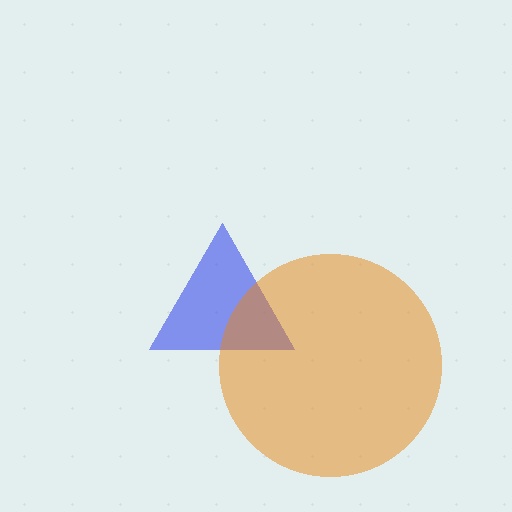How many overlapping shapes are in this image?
There are 2 overlapping shapes in the image.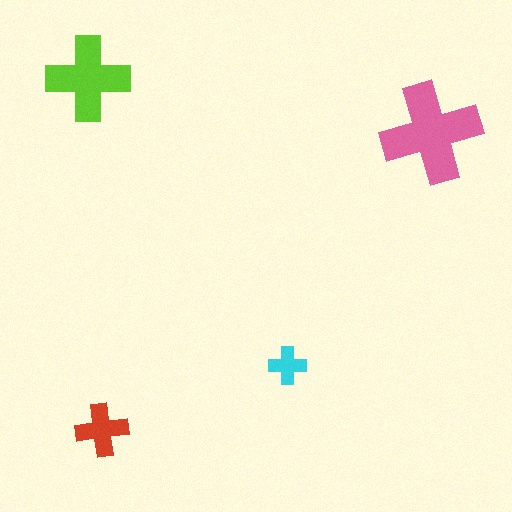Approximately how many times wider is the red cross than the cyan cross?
About 1.5 times wider.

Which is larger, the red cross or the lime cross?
The lime one.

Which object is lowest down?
The red cross is bottommost.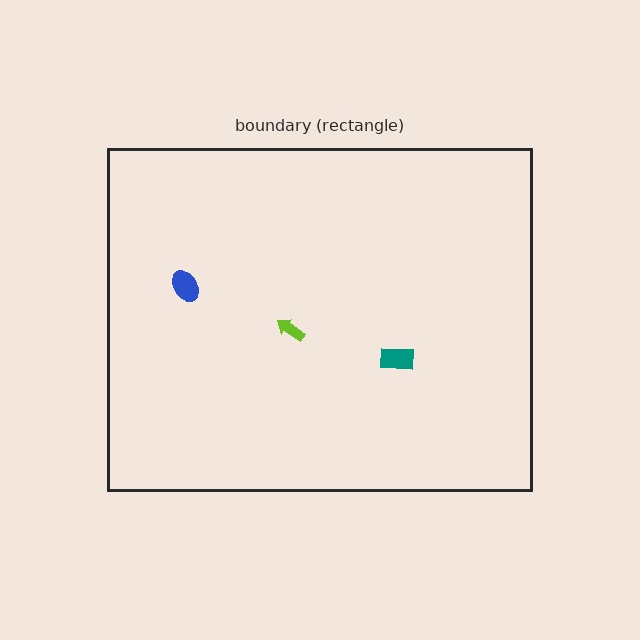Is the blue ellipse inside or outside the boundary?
Inside.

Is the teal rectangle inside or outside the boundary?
Inside.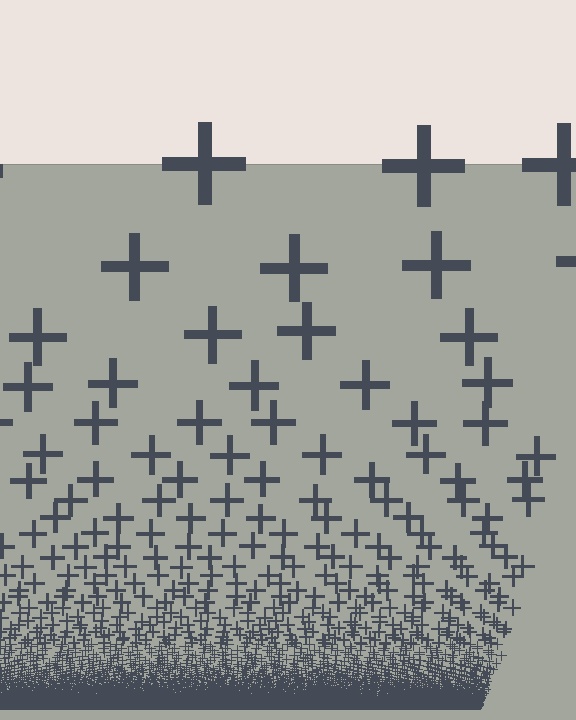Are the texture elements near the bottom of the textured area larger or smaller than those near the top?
Smaller. The gradient is inverted — elements near the bottom are smaller and denser.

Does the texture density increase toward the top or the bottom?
Density increases toward the bottom.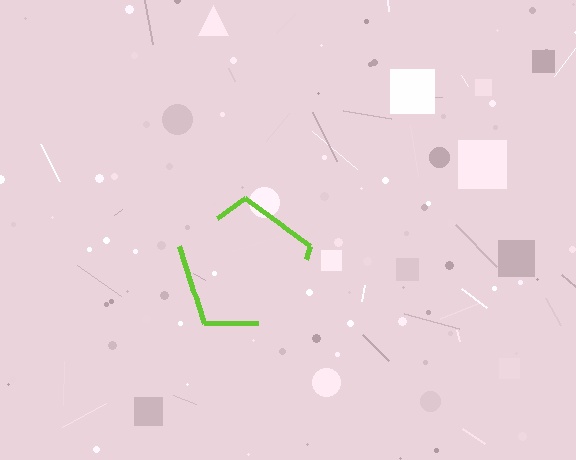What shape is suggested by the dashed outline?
The dashed outline suggests a pentagon.